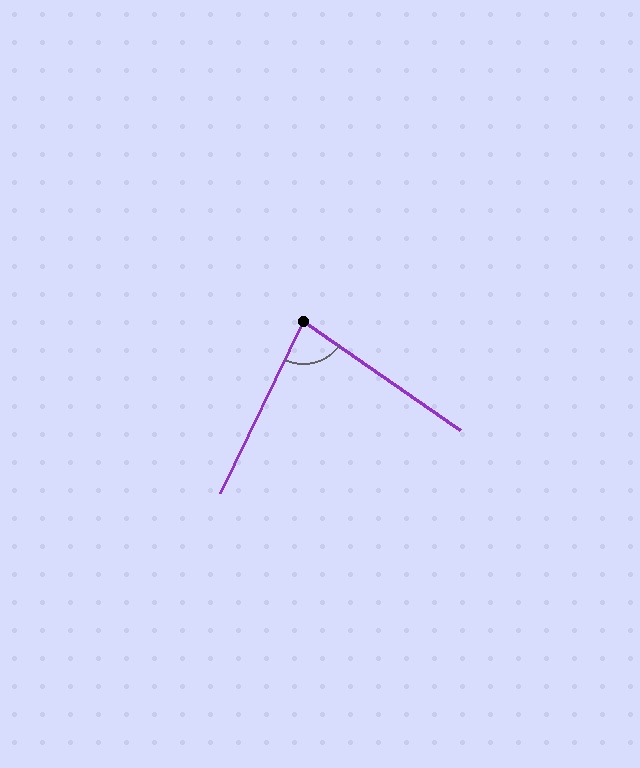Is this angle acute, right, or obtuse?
It is acute.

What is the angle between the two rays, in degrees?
Approximately 81 degrees.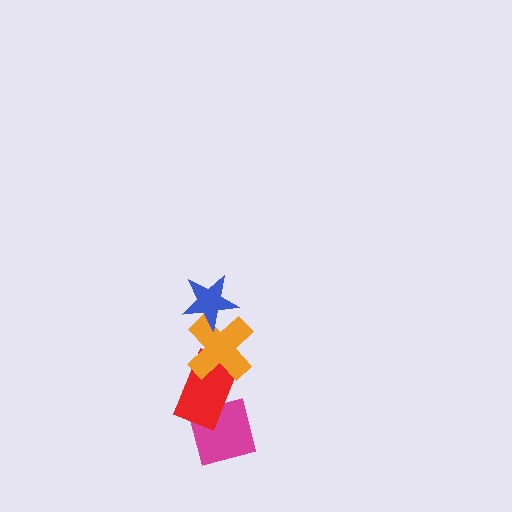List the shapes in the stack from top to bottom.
From top to bottom: the blue star, the orange cross, the red rectangle, the magenta square.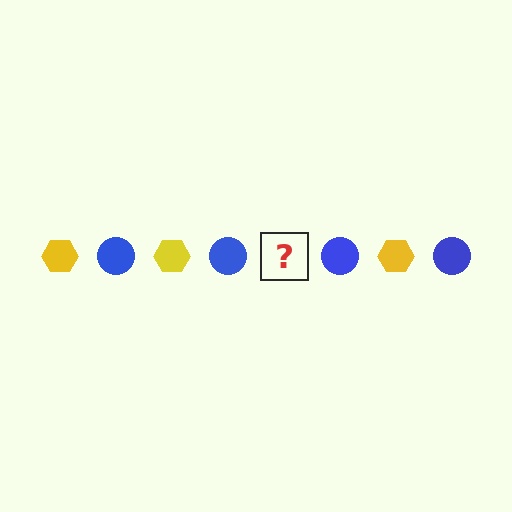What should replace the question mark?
The question mark should be replaced with a yellow hexagon.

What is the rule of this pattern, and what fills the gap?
The rule is that the pattern alternates between yellow hexagon and blue circle. The gap should be filled with a yellow hexagon.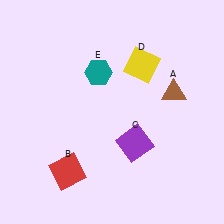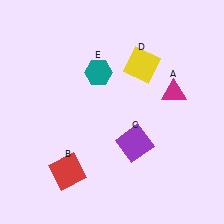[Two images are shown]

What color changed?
The triangle (A) changed from brown in Image 1 to magenta in Image 2.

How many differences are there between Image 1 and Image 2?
There is 1 difference between the two images.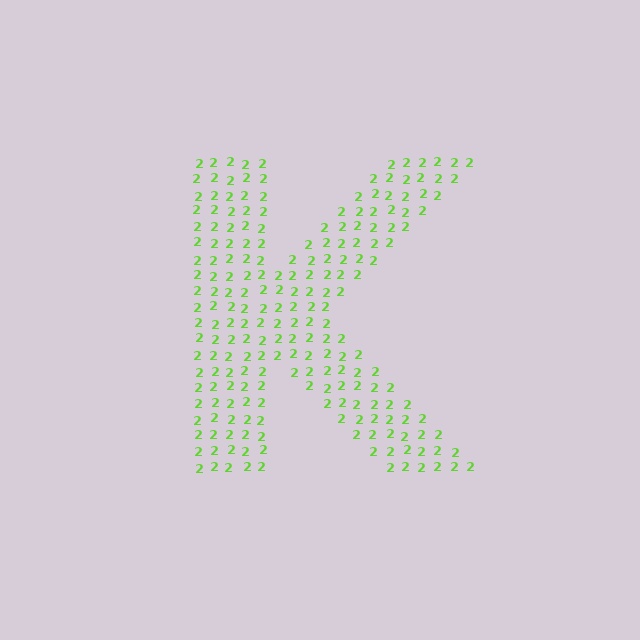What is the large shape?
The large shape is the letter K.